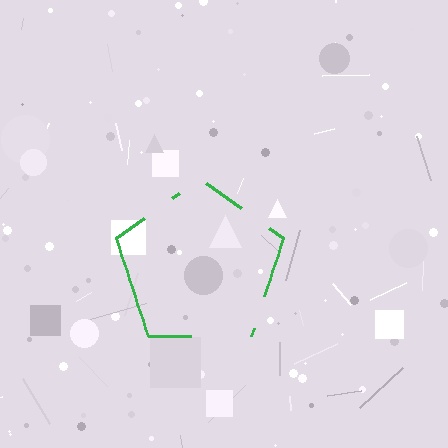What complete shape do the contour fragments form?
The contour fragments form a pentagon.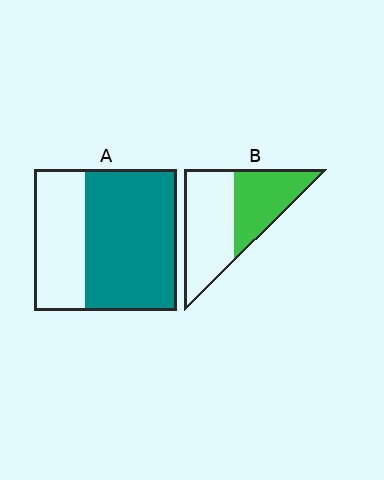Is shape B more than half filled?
No.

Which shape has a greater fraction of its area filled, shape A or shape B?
Shape A.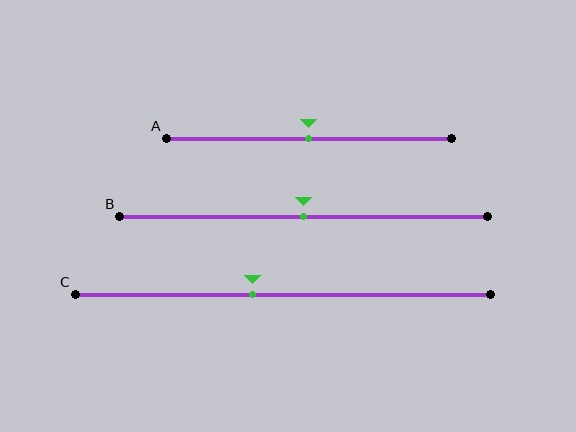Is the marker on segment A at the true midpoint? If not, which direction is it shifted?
Yes, the marker on segment A is at the true midpoint.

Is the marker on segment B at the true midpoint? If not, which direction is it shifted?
Yes, the marker on segment B is at the true midpoint.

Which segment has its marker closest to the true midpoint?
Segment A has its marker closest to the true midpoint.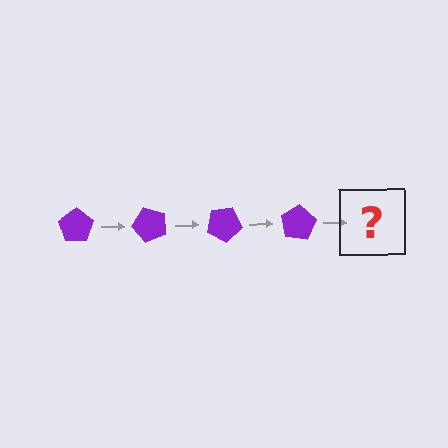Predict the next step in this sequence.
The next step is a purple pentagon rotated 200 degrees.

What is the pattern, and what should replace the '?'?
The pattern is that the pentagon rotates 50 degrees each step. The '?' should be a purple pentagon rotated 200 degrees.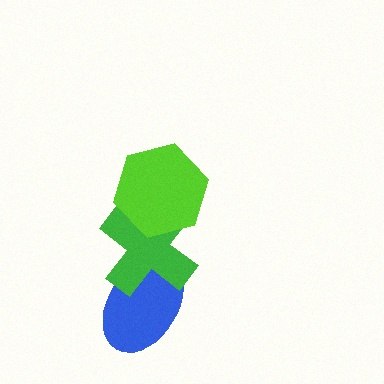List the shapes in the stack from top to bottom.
From top to bottom: the lime hexagon, the green cross, the blue ellipse.